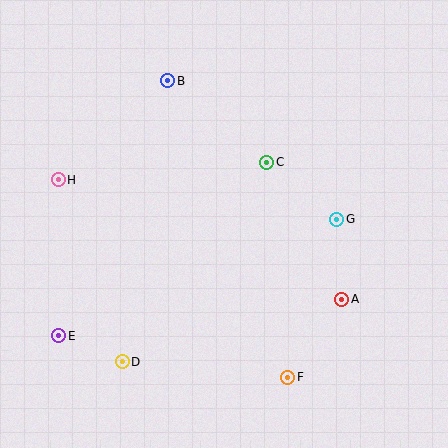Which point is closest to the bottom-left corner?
Point E is closest to the bottom-left corner.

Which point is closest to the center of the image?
Point C at (267, 162) is closest to the center.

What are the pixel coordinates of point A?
Point A is at (342, 299).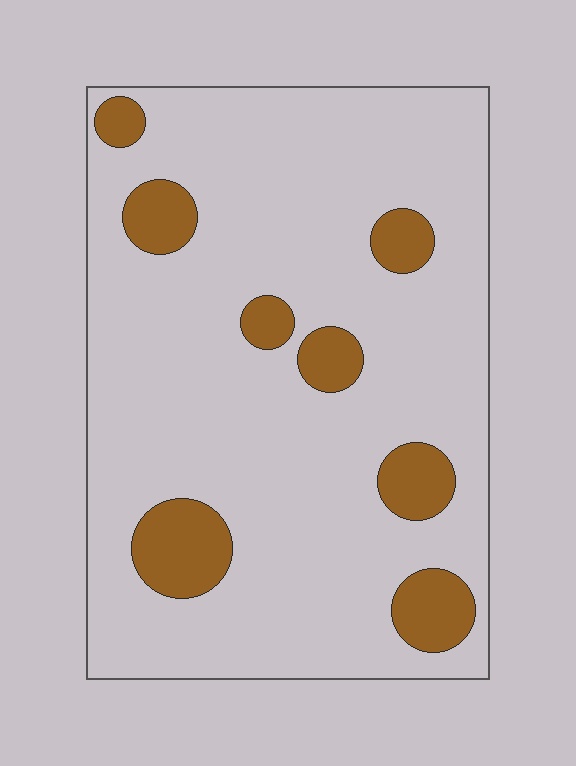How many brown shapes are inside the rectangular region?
8.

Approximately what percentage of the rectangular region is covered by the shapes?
Approximately 15%.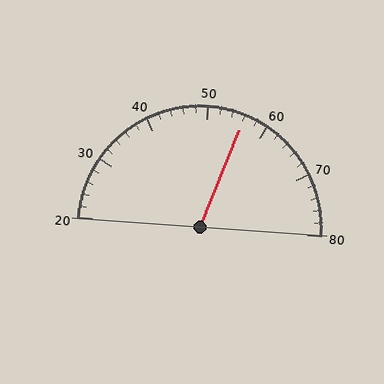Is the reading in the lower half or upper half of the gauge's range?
The reading is in the upper half of the range (20 to 80).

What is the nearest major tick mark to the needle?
The nearest major tick mark is 60.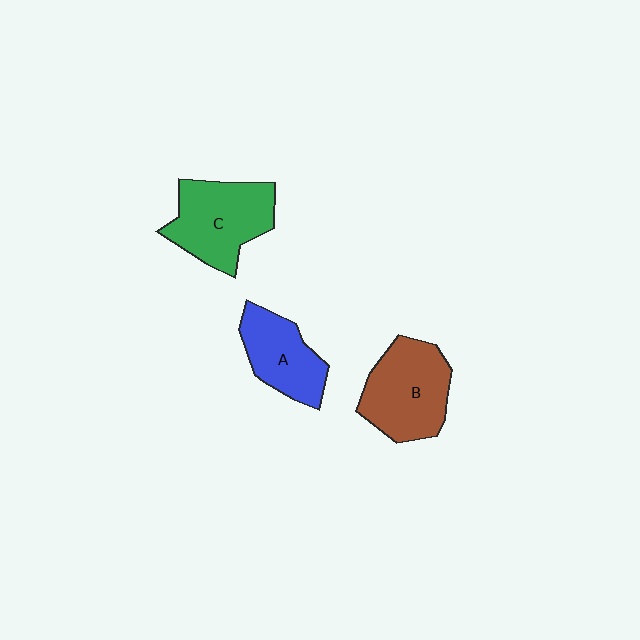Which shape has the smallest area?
Shape A (blue).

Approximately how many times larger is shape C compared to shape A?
Approximately 1.3 times.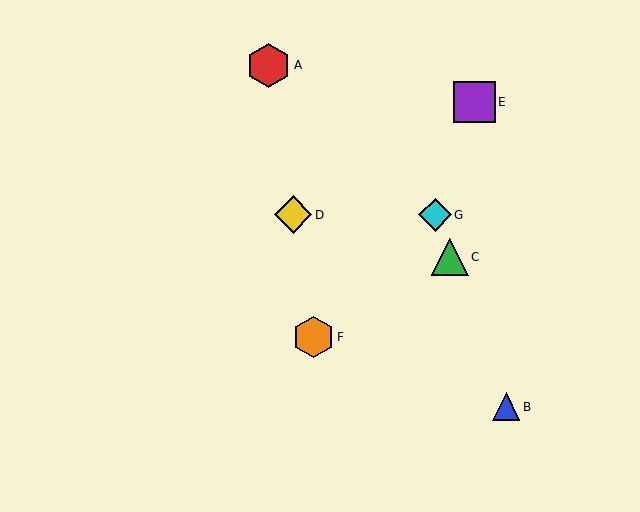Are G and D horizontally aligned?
Yes, both are at y≈215.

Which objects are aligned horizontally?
Objects D, G are aligned horizontally.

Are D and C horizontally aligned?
No, D is at y≈215 and C is at y≈257.